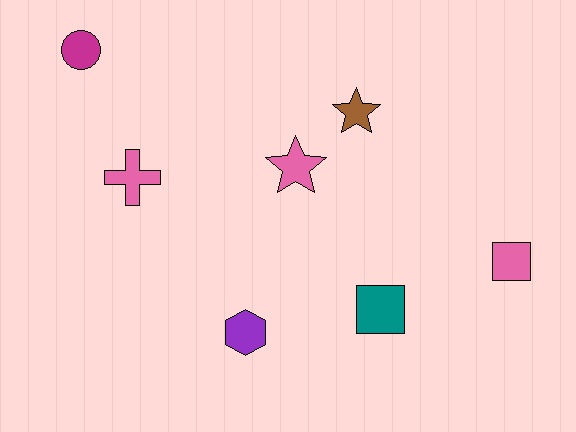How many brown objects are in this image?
There is 1 brown object.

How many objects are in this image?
There are 7 objects.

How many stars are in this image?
There are 2 stars.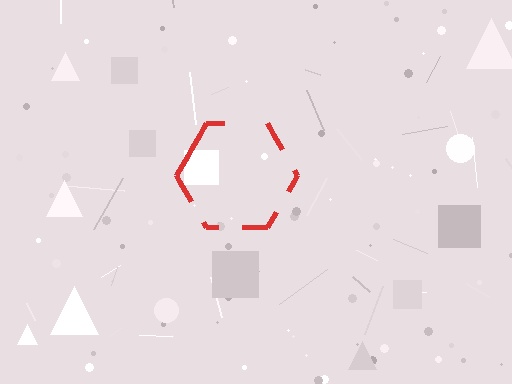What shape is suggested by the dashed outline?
The dashed outline suggests a hexagon.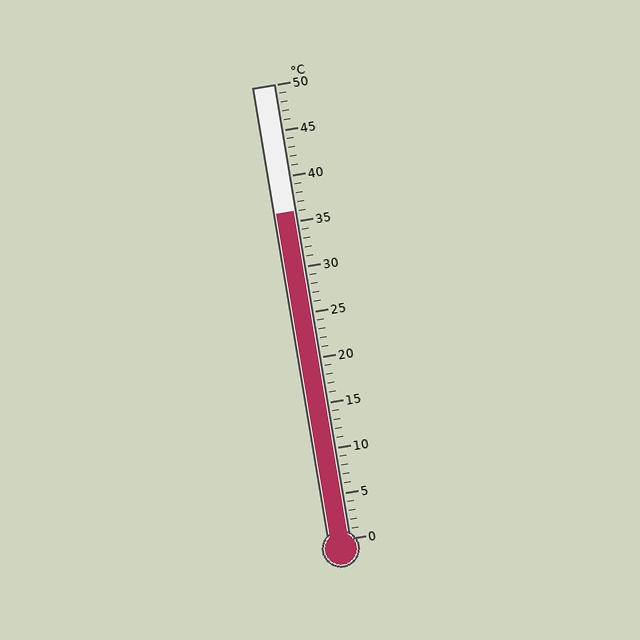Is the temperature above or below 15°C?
The temperature is above 15°C.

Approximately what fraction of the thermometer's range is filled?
The thermometer is filled to approximately 70% of its range.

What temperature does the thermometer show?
The thermometer shows approximately 36°C.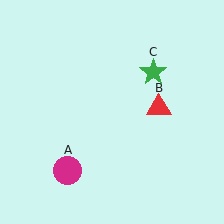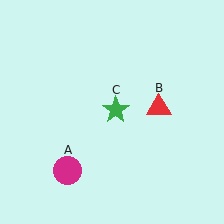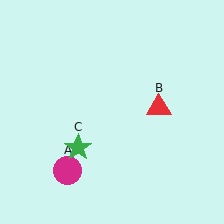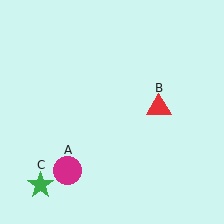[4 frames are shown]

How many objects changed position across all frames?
1 object changed position: green star (object C).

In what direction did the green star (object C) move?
The green star (object C) moved down and to the left.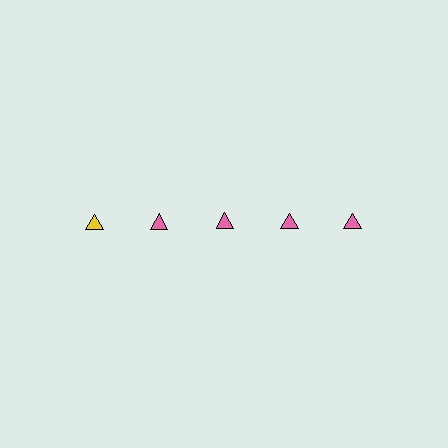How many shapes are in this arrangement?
There are 5 shapes arranged in a grid pattern.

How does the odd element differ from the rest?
It has a different color: yellow instead of pink.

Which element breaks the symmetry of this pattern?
The yellow triangle in the top row, leftmost column breaks the symmetry. All other shapes are pink triangles.